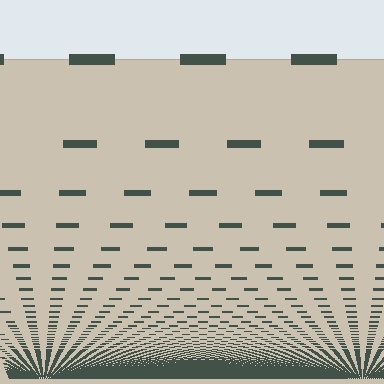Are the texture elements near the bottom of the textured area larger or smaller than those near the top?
Smaller. The gradient is inverted — elements near the bottom are smaller and denser.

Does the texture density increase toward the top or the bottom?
Density increases toward the bottom.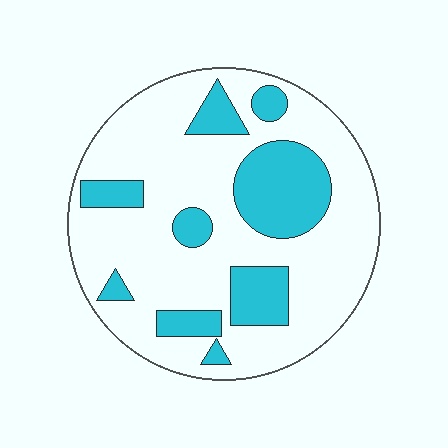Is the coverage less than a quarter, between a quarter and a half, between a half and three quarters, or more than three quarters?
Between a quarter and a half.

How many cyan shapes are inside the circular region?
9.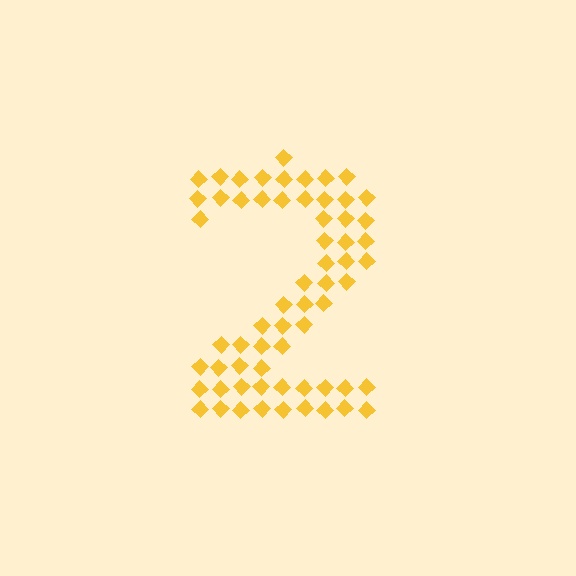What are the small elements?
The small elements are diamonds.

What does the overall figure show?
The overall figure shows the digit 2.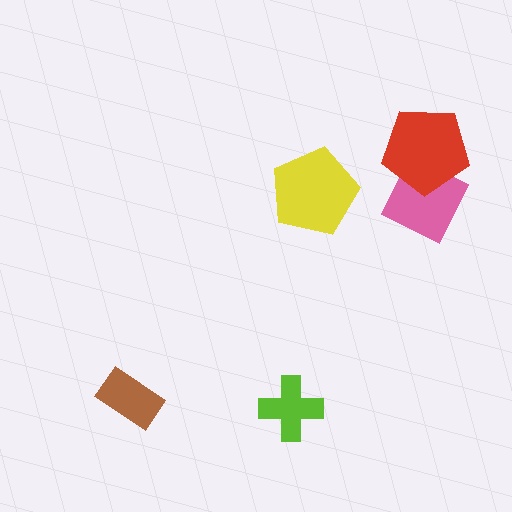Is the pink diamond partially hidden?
Yes, it is partially covered by another shape.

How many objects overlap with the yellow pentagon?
0 objects overlap with the yellow pentagon.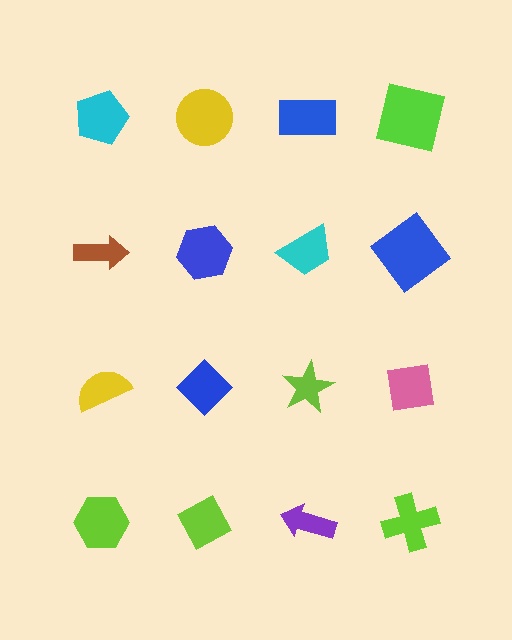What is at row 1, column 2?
A yellow circle.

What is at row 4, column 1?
A lime hexagon.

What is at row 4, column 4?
A lime cross.